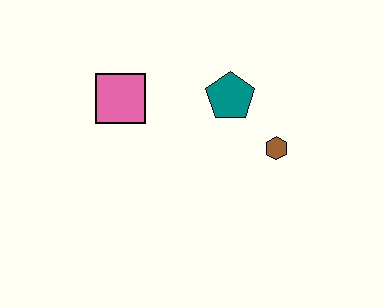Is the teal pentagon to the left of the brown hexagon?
Yes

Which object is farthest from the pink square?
The brown hexagon is farthest from the pink square.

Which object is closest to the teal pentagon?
The brown hexagon is closest to the teal pentagon.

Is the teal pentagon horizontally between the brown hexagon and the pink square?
Yes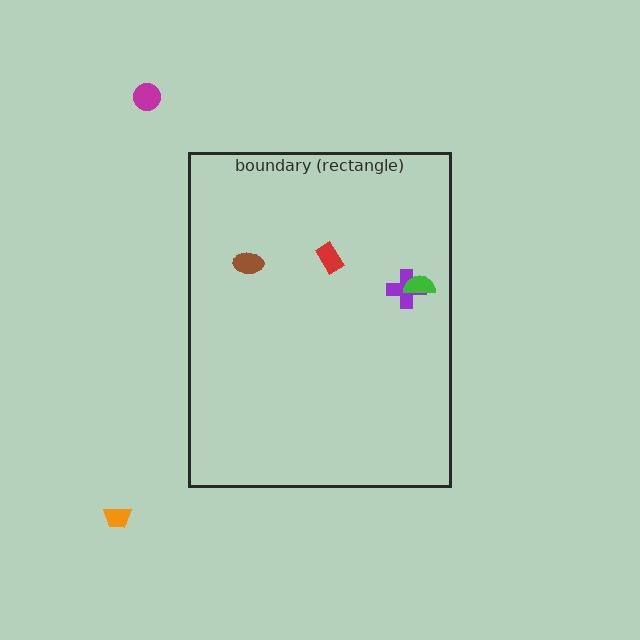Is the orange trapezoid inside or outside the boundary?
Outside.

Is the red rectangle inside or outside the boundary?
Inside.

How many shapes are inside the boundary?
4 inside, 2 outside.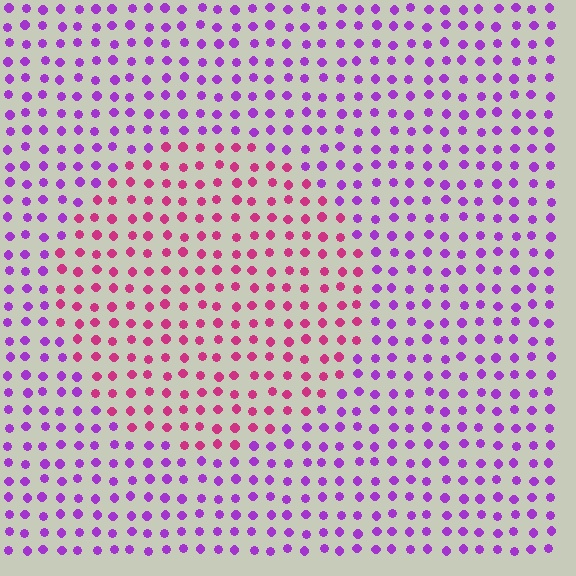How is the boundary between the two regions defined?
The boundary is defined purely by a slight shift in hue (about 46 degrees). Spacing, size, and orientation are identical on both sides.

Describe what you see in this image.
The image is filled with small purple elements in a uniform arrangement. A circle-shaped region is visible where the elements are tinted to a slightly different hue, forming a subtle color boundary.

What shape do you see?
I see a circle.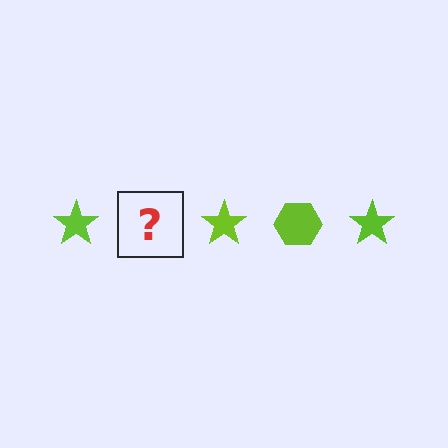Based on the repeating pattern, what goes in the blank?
The blank should be a lime hexagon.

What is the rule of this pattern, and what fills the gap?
The rule is that the pattern cycles through star, hexagon shapes in lime. The gap should be filled with a lime hexagon.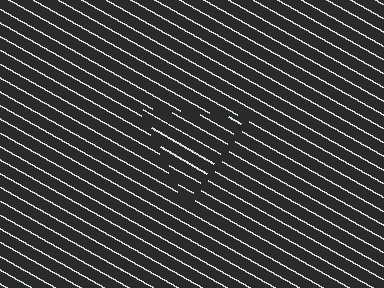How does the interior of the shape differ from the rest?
The interior of the shape contains the same grating, shifted by half a period — the contour is defined by the phase discontinuity where line-ends from the inner and outer gratings abut.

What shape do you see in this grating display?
An illusory triangle. The interior of the shape contains the same grating, shifted by half a period — the contour is defined by the phase discontinuity where line-ends from the inner and outer gratings abut.